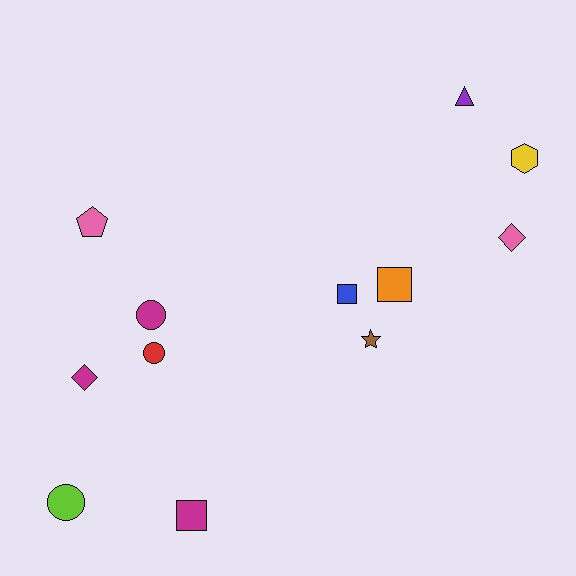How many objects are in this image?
There are 12 objects.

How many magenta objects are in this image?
There are 3 magenta objects.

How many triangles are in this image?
There is 1 triangle.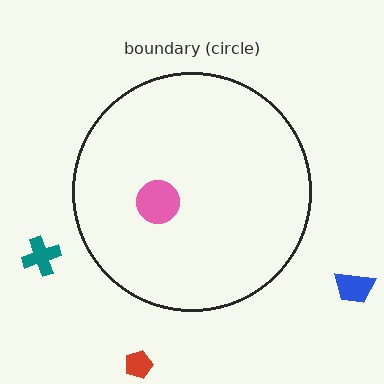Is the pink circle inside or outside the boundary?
Inside.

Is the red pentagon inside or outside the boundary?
Outside.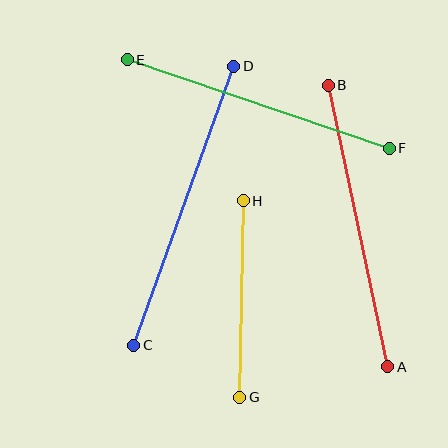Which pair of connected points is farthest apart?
Points C and D are farthest apart.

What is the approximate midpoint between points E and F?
The midpoint is at approximately (258, 104) pixels.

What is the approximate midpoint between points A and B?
The midpoint is at approximately (358, 226) pixels.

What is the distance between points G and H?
The distance is approximately 196 pixels.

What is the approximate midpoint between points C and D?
The midpoint is at approximately (184, 206) pixels.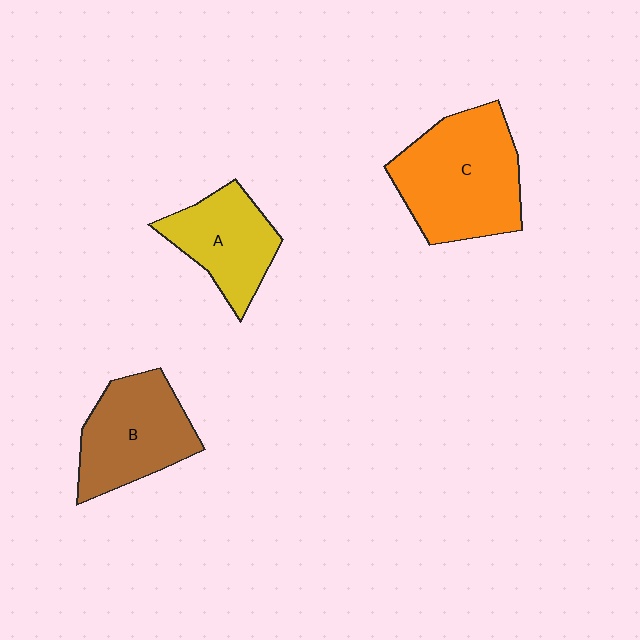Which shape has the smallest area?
Shape A (yellow).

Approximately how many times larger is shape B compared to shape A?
Approximately 1.2 times.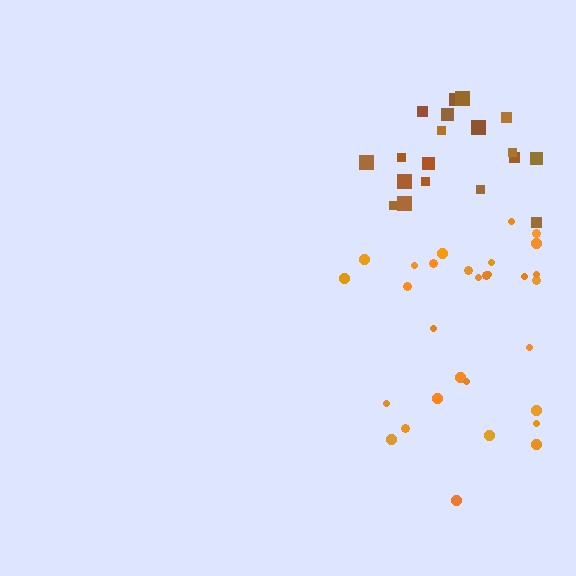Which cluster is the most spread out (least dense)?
Orange.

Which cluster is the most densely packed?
Brown.